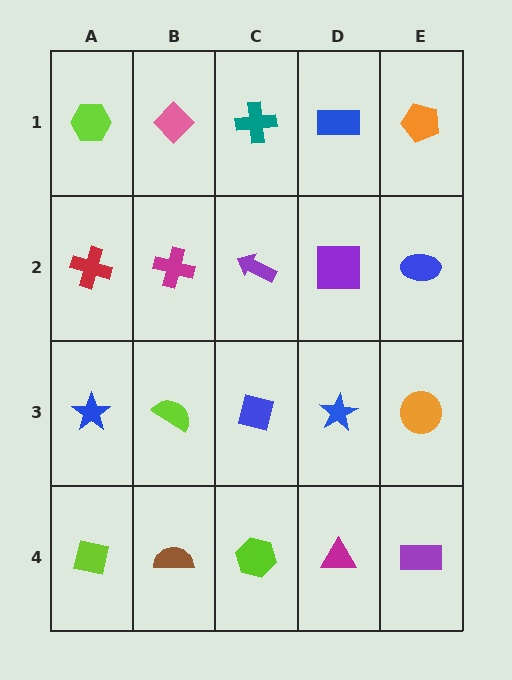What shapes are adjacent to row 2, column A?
A lime hexagon (row 1, column A), a blue star (row 3, column A), a magenta cross (row 2, column B).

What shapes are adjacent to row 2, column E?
An orange pentagon (row 1, column E), an orange circle (row 3, column E), a purple square (row 2, column D).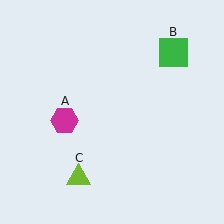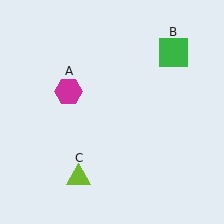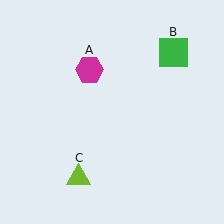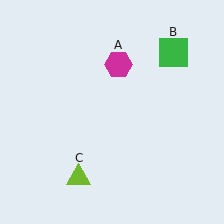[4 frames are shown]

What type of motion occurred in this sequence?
The magenta hexagon (object A) rotated clockwise around the center of the scene.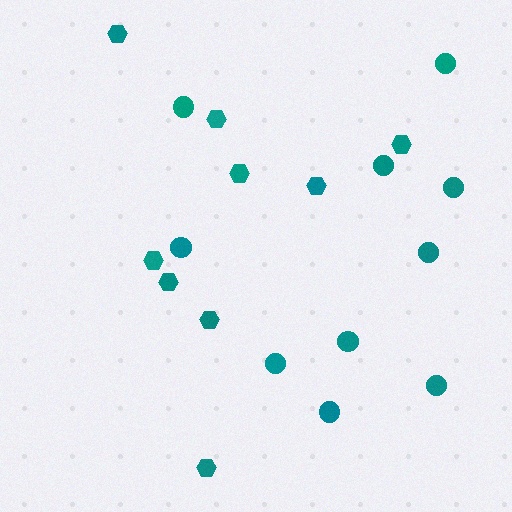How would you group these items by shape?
There are 2 groups: one group of hexagons (9) and one group of circles (10).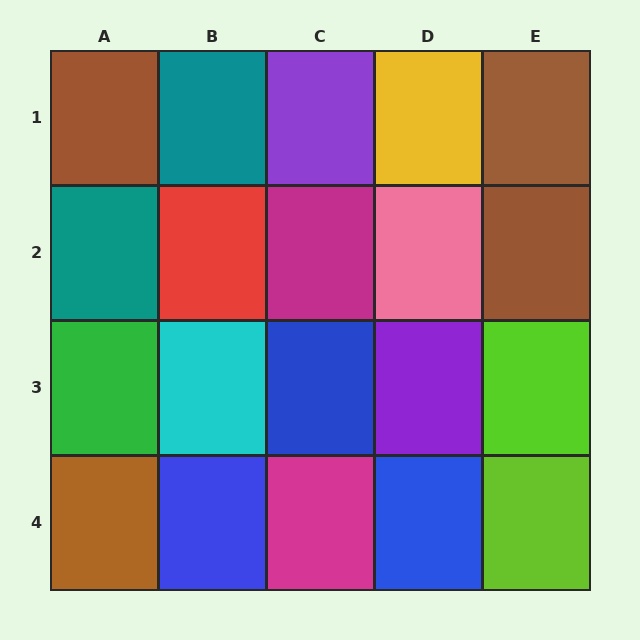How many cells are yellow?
1 cell is yellow.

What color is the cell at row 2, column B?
Red.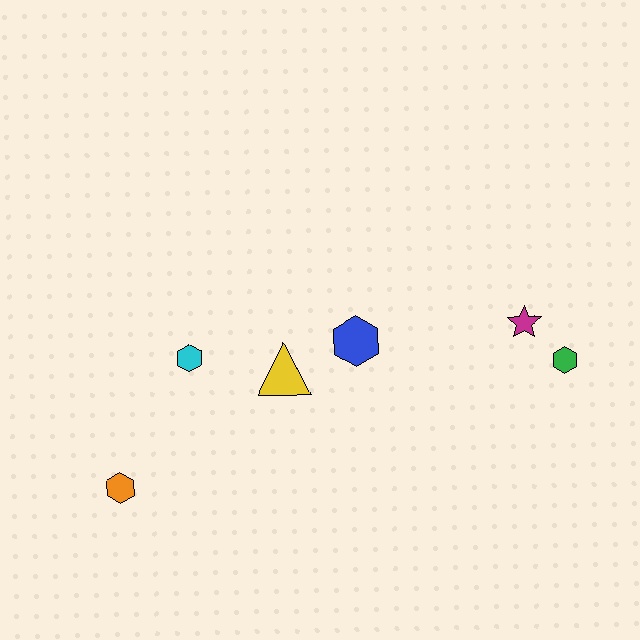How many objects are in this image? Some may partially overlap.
There are 6 objects.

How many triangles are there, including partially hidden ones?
There is 1 triangle.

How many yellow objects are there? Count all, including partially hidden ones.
There is 1 yellow object.